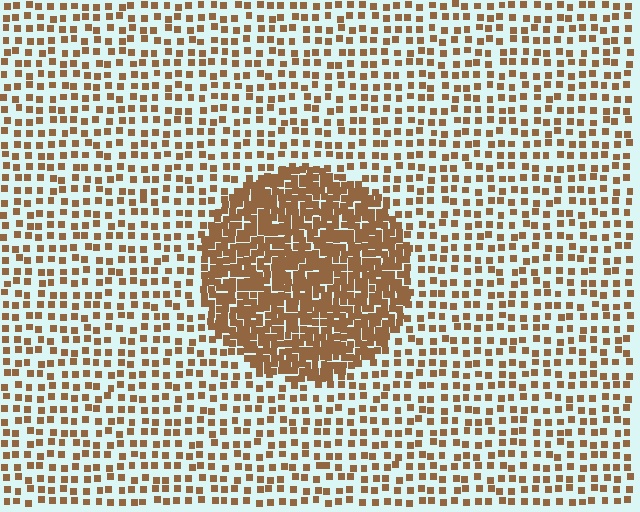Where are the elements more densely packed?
The elements are more densely packed inside the circle boundary.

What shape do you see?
I see a circle.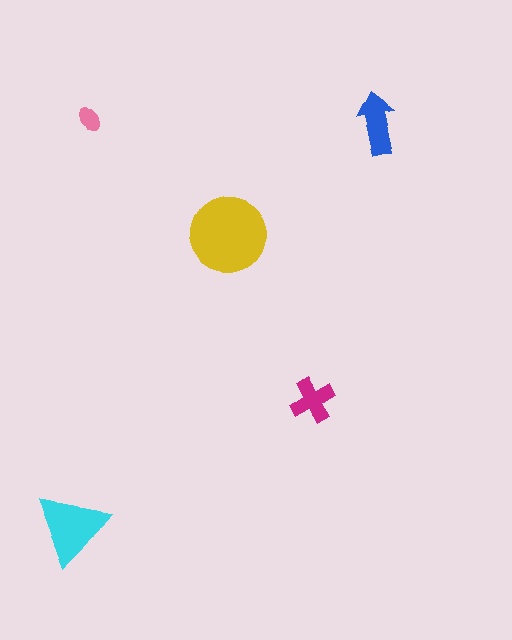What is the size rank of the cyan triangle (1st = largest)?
2nd.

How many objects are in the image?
There are 5 objects in the image.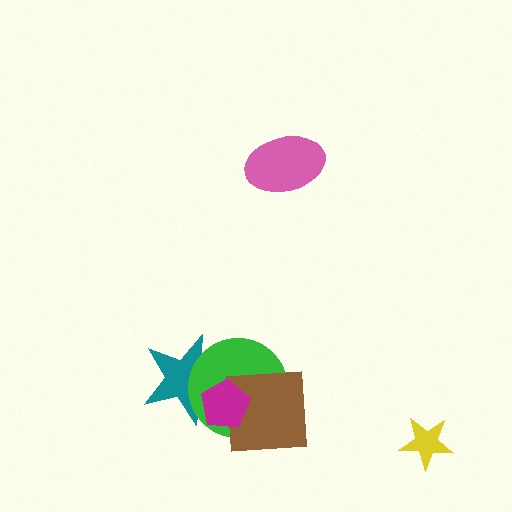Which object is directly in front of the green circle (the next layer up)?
The brown square is directly in front of the green circle.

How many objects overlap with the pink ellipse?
0 objects overlap with the pink ellipse.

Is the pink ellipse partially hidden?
No, no other shape covers it.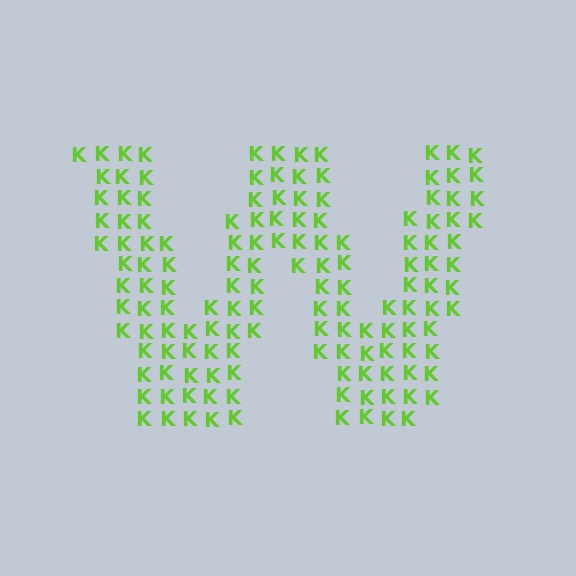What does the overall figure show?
The overall figure shows the letter W.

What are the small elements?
The small elements are letter K's.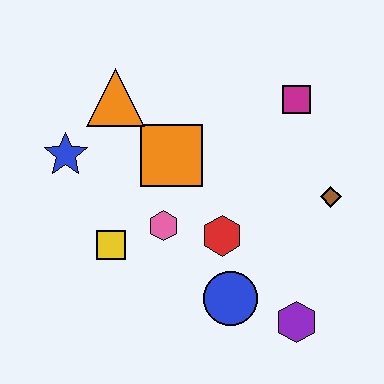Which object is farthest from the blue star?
The purple hexagon is farthest from the blue star.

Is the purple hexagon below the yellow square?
Yes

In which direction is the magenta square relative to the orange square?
The magenta square is to the right of the orange square.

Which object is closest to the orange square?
The pink hexagon is closest to the orange square.